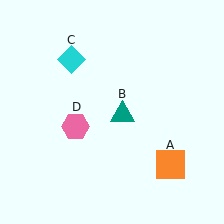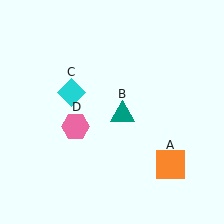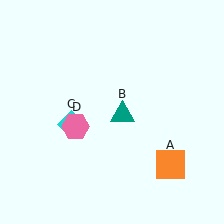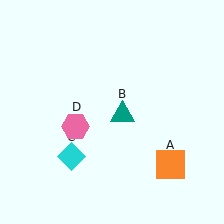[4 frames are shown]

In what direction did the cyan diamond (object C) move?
The cyan diamond (object C) moved down.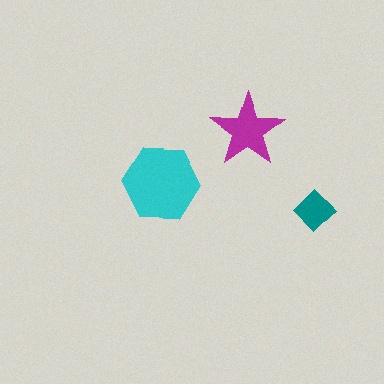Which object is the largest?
The cyan hexagon.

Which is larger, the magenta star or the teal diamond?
The magenta star.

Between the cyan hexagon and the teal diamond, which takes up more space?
The cyan hexagon.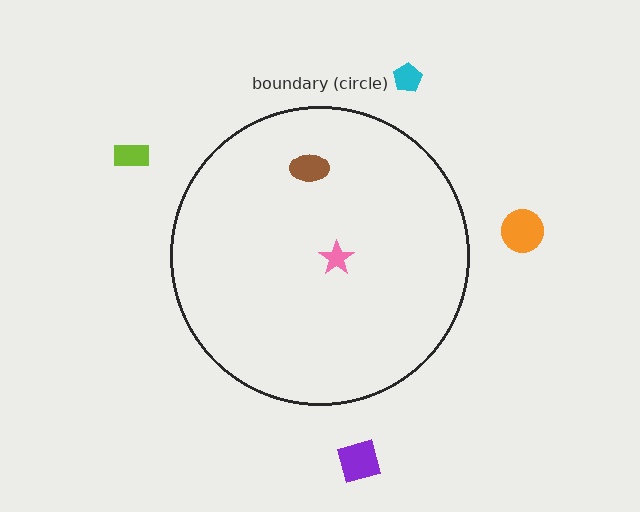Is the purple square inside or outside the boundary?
Outside.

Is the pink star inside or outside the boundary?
Inside.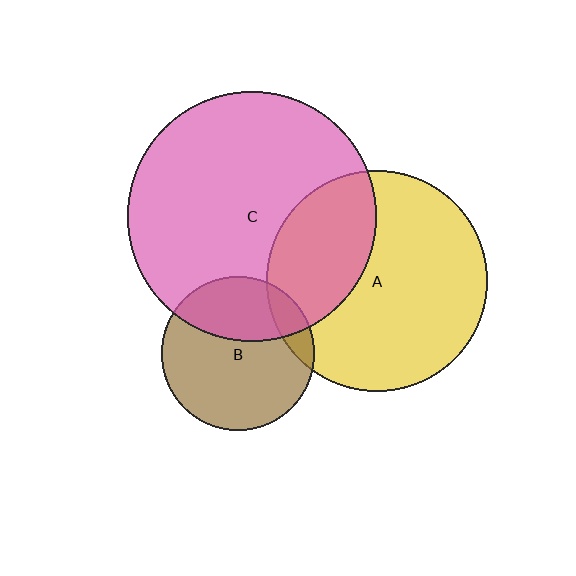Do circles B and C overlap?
Yes.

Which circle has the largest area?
Circle C (pink).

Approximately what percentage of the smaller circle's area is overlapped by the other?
Approximately 35%.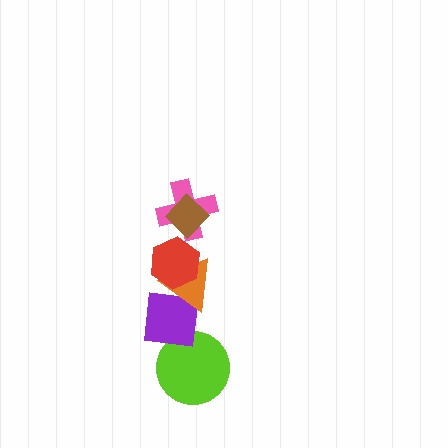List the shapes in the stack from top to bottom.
From top to bottom: the brown diamond, the pink cross, the red hexagon, the orange triangle, the purple square, the lime circle.